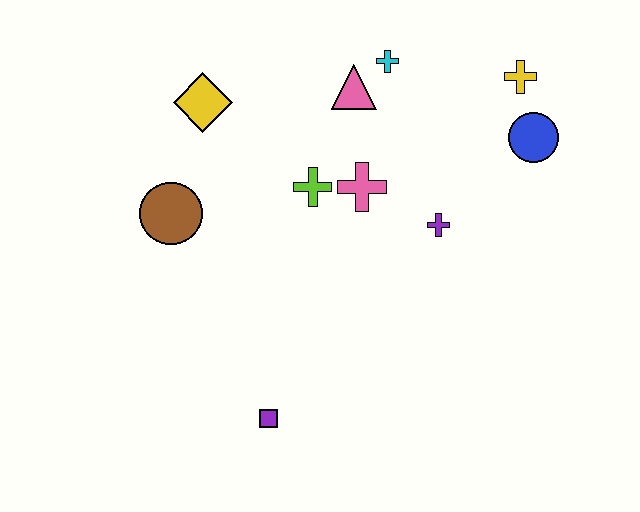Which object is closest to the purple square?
The brown circle is closest to the purple square.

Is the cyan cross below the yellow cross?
No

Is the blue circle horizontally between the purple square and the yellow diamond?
No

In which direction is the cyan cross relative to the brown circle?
The cyan cross is to the right of the brown circle.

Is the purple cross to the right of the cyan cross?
Yes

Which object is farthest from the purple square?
The yellow cross is farthest from the purple square.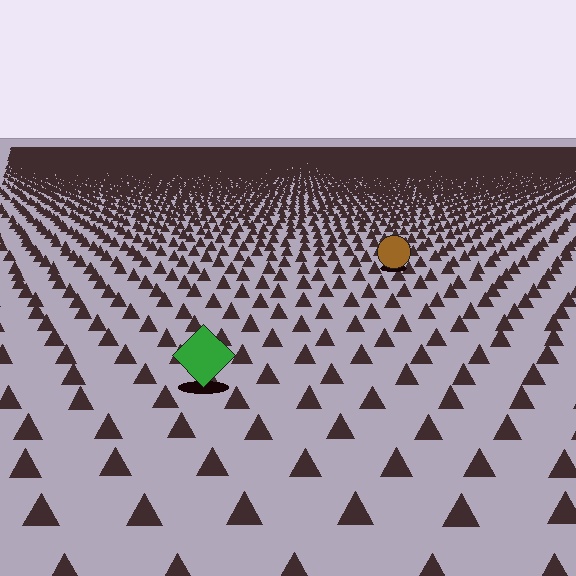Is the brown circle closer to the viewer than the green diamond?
No. The green diamond is closer — you can tell from the texture gradient: the ground texture is coarser near it.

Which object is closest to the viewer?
The green diamond is closest. The texture marks near it are larger and more spread out.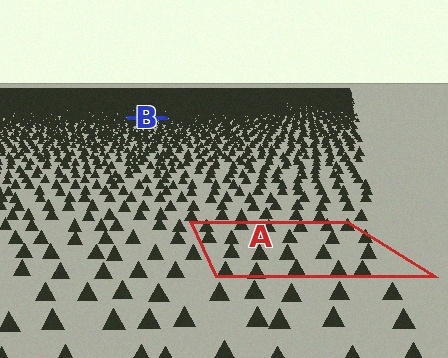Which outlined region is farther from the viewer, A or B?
Region B is farther from the viewer — the texture elements inside it appear smaller and more densely packed.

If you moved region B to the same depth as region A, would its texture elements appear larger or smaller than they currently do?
They would appear larger. At a closer depth, the same texture elements are projected at a bigger on-screen size.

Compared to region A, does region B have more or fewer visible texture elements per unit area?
Region B has more texture elements per unit area — they are packed more densely because it is farther away.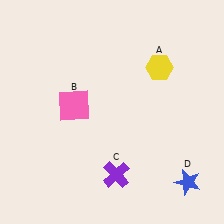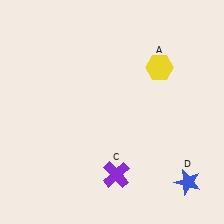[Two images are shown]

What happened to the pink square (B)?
The pink square (B) was removed in Image 2. It was in the top-left area of Image 1.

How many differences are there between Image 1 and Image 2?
There is 1 difference between the two images.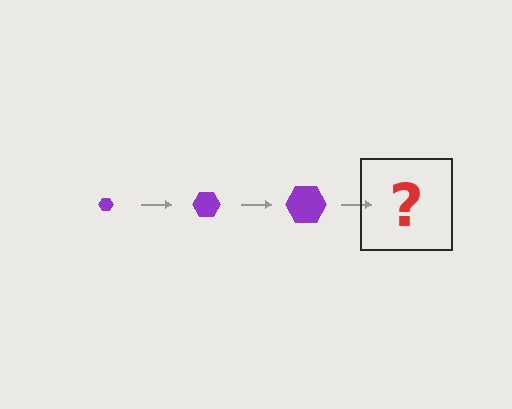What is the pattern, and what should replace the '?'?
The pattern is that the hexagon gets progressively larger each step. The '?' should be a purple hexagon, larger than the previous one.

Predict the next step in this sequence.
The next step is a purple hexagon, larger than the previous one.